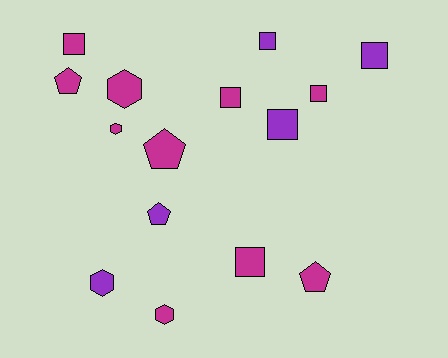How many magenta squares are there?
There are 4 magenta squares.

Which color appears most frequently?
Magenta, with 10 objects.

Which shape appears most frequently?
Square, with 7 objects.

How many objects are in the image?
There are 15 objects.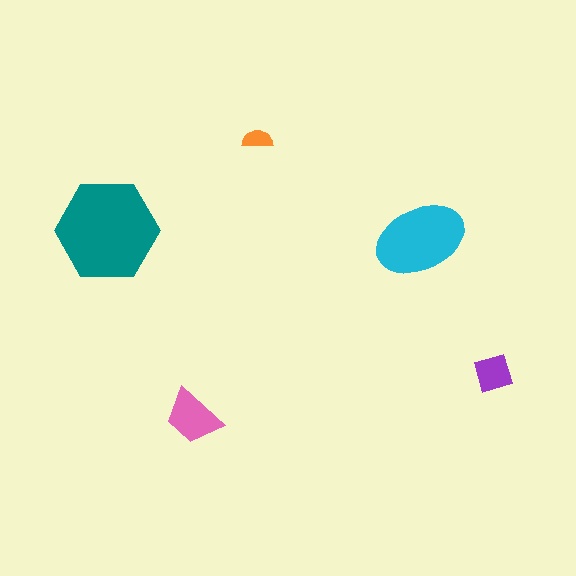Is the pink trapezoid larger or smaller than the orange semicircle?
Larger.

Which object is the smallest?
The orange semicircle.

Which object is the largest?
The teal hexagon.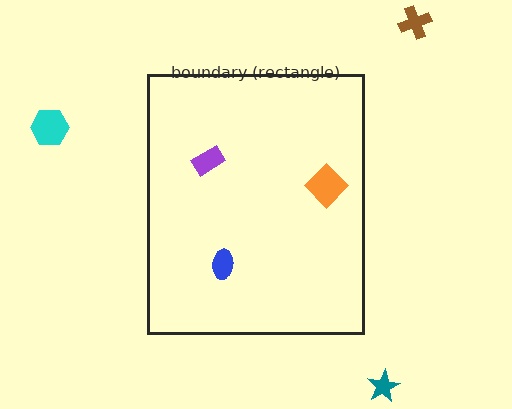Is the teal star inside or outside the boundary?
Outside.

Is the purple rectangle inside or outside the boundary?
Inside.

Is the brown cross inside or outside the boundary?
Outside.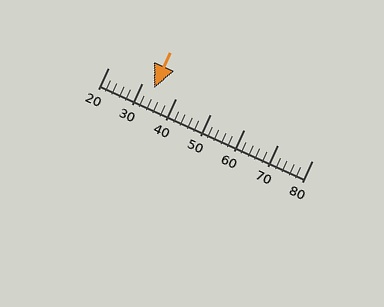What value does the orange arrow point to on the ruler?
The orange arrow points to approximately 33.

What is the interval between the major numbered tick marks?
The major tick marks are spaced 10 units apart.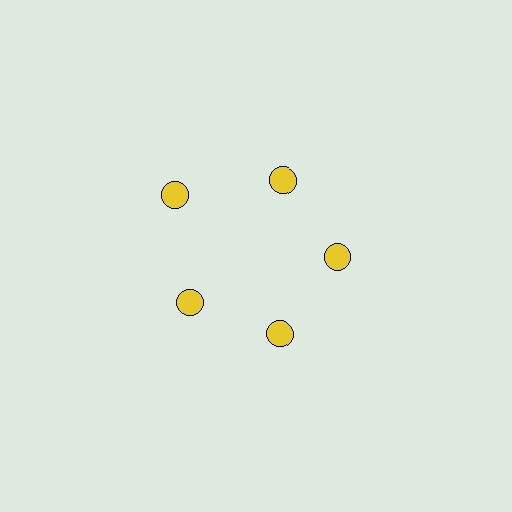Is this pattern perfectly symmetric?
No. The 5 yellow circles are arranged in a ring, but one element near the 10 o'clock position is pushed outward from the center, breaking the 5-fold rotational symmetry.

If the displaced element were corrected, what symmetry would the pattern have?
It would have 5-fold rotational symmetry — the pattern would map onto itself every 72 degrees.